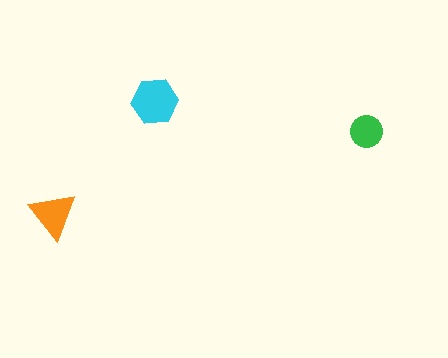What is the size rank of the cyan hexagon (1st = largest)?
1st.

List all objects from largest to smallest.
The cyan hexagon, the orange triangle, the green circle.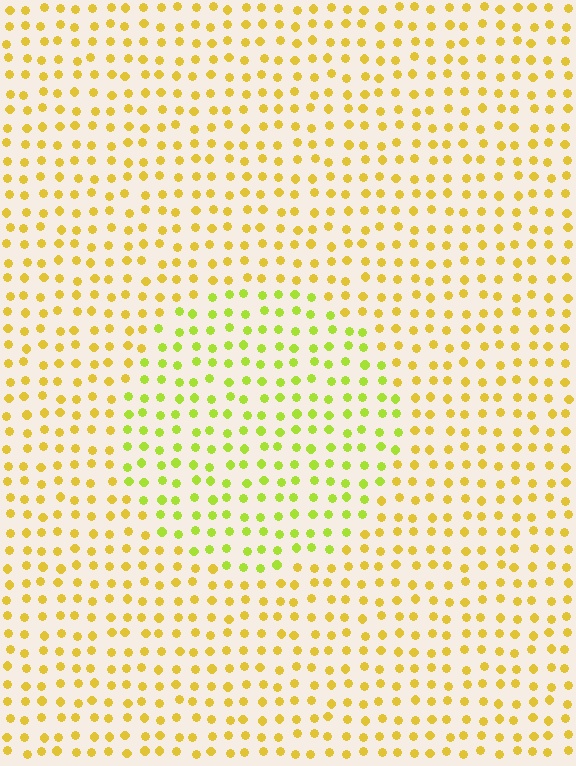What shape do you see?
I see a circle.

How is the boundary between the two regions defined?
The boundary is defined purely by a slight shift in hue (about 31 degrees). Spacing, size, and orientation are identical on both sides.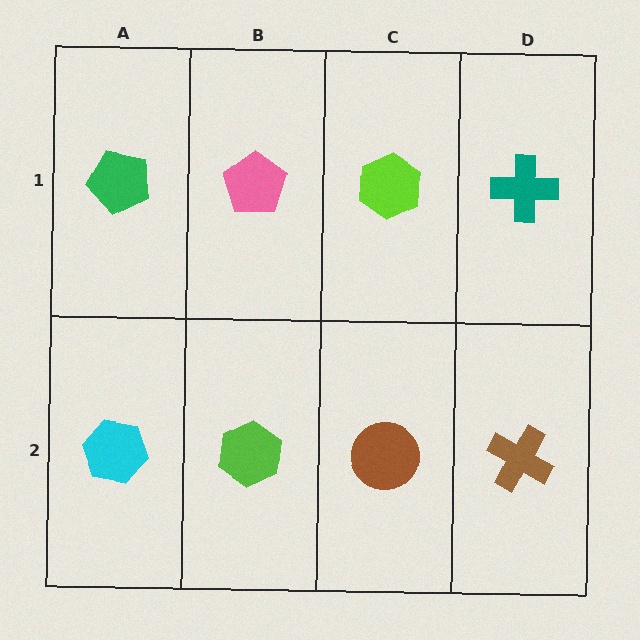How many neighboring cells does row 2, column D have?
2.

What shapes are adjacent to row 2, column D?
A teal cross (row 1, column D), a brown circle (row 2, column C).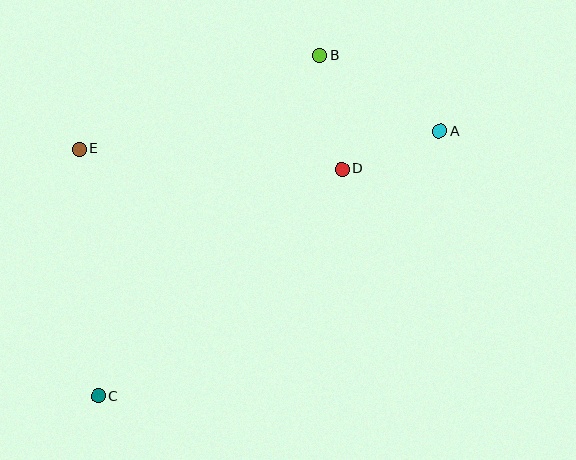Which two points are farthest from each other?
Points A and C are farthest from each other.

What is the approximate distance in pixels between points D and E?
The distance between D and E is approximately 263 pixels.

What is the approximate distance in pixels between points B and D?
The distance between B and D is approximately 116 pixels.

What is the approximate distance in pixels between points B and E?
The distance between B and E is approximately 258 pixels.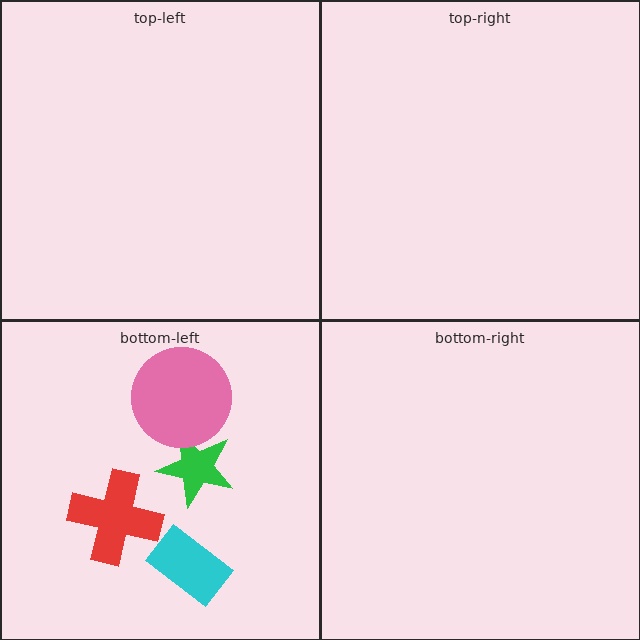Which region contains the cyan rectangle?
The bottom-left region.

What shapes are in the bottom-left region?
The cyan rectangle, the red cross, the green star, the pink circle.